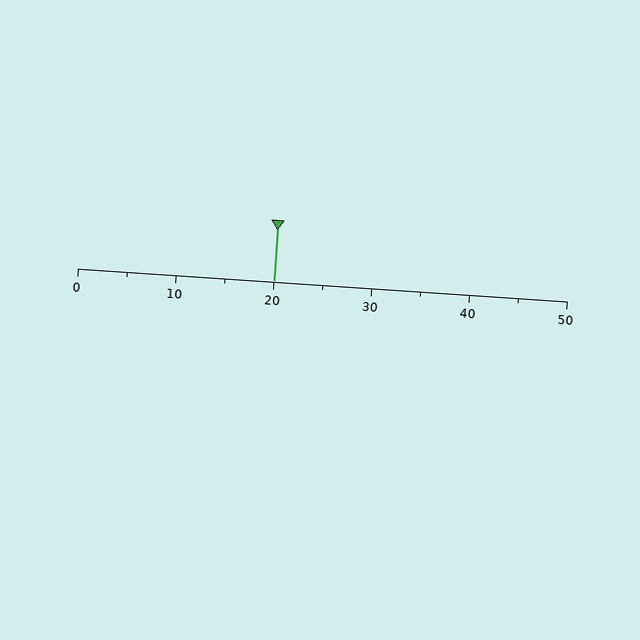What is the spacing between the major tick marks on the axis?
The major ticks are spaced 10 apart.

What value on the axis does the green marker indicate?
The marker indicates approximately 20.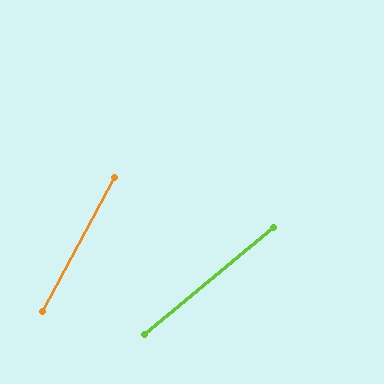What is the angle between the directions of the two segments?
Approximately 23 degrees.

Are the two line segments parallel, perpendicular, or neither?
Neither parallel nor perpendicular — they differ by about 23°.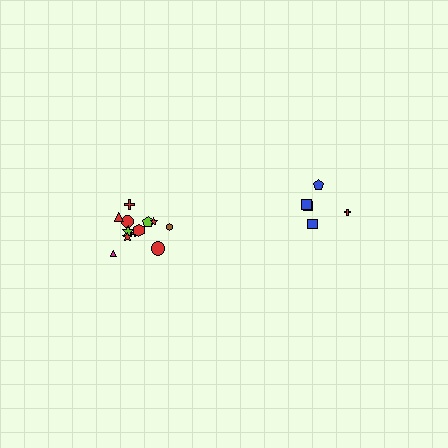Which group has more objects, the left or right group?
The left group.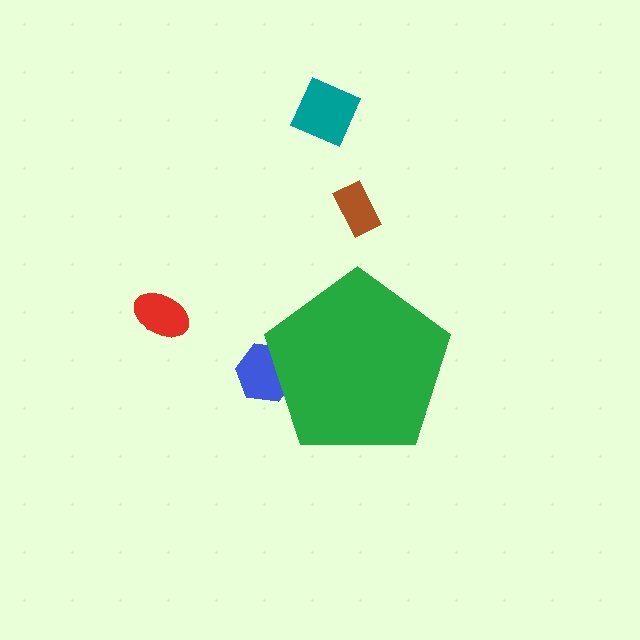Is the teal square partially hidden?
No, the teal square is fully visible.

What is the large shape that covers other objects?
A green pentagon.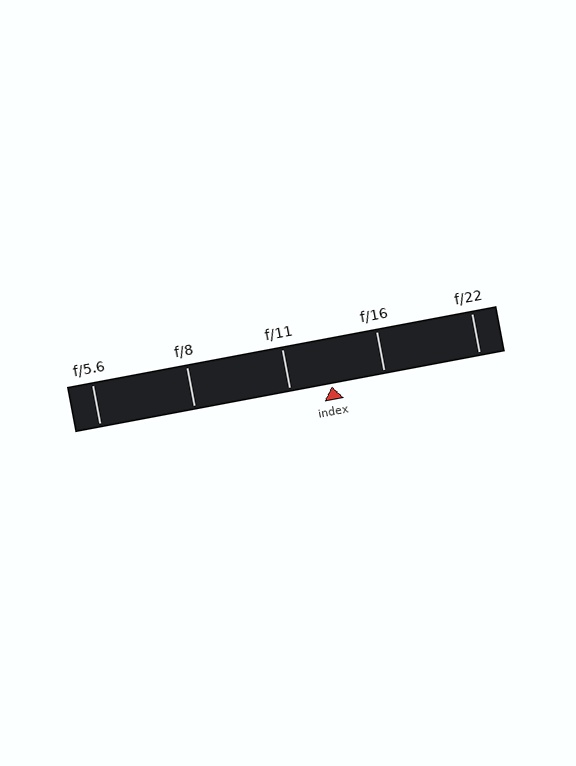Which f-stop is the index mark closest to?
The index mark is closest to f/11.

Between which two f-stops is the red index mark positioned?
The index mark is between f/11 and f/16.